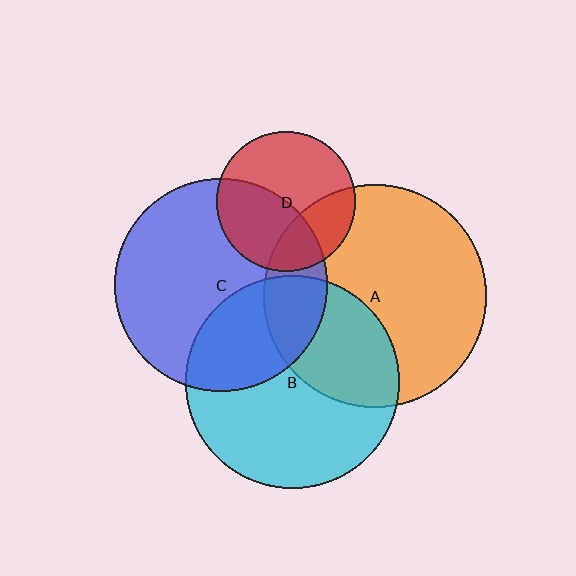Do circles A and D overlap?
Yes.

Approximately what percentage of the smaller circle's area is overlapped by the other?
Approximately 30%.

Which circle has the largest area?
Circle A (orange).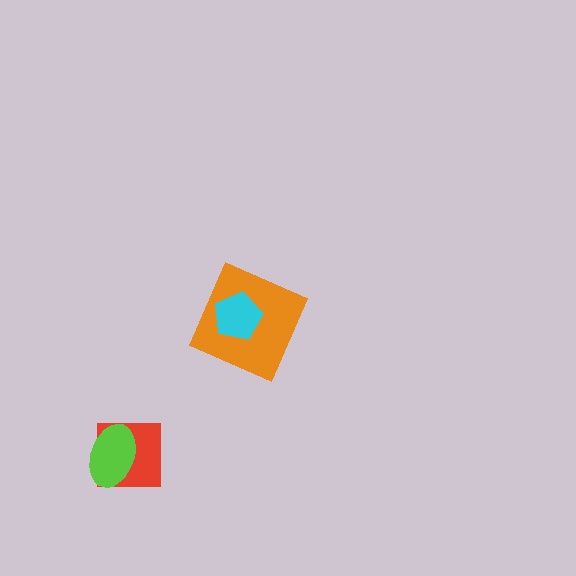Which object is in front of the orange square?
The cyan pentagon is in front of the orange square.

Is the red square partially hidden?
Yes, it is partially covered by another shape.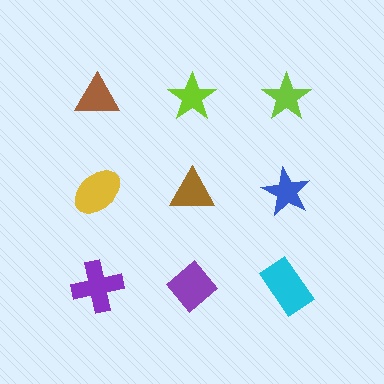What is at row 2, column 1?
A yellow ellipse.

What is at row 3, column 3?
A cyan rectangle.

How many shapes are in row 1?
3 shapes.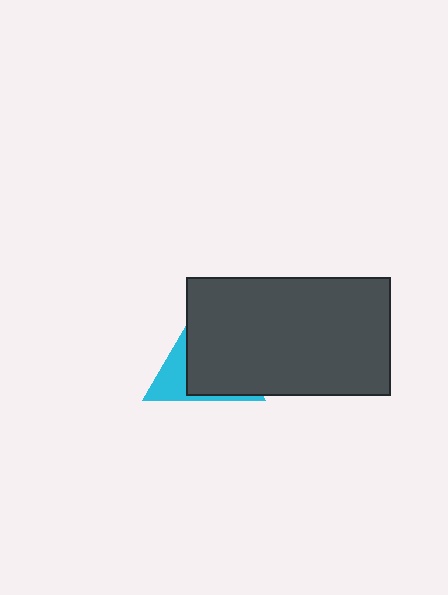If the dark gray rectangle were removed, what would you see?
You would see the complete cyan triangle.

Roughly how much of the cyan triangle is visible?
A small part of it is visible (roughly 32%).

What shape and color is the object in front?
The object in front is a dark gray rectangle.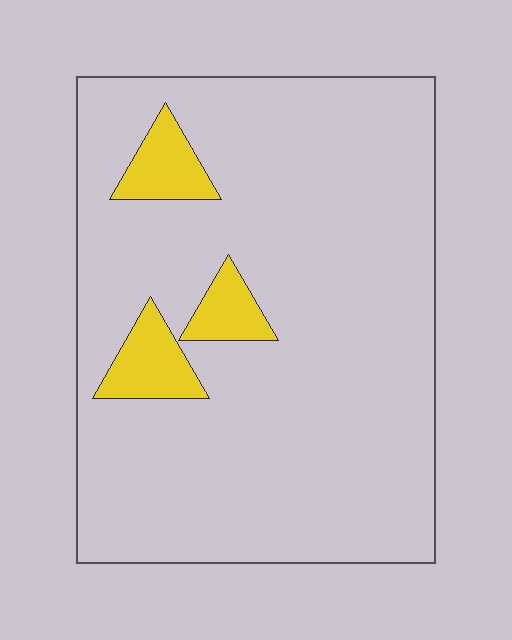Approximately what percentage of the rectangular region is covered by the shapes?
Approximately 10%.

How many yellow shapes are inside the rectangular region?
3.